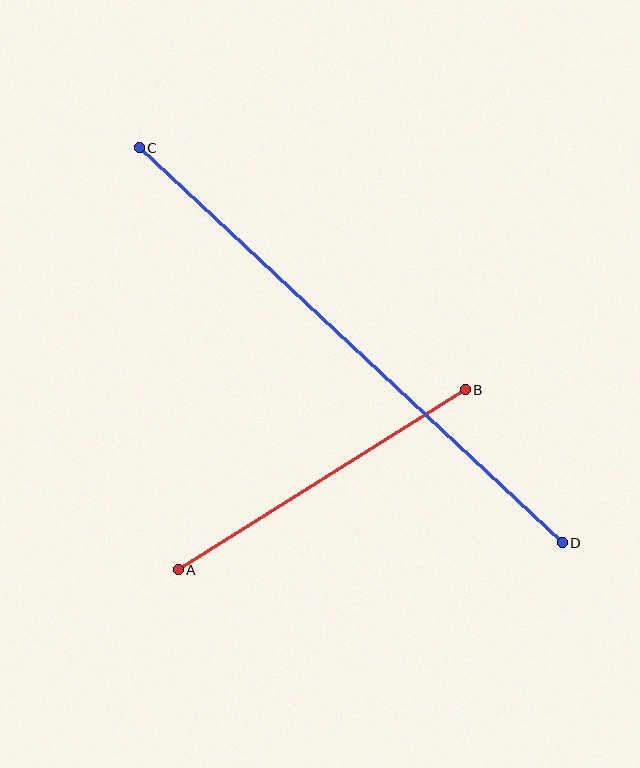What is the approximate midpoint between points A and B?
The midpoint is at approximately (322, 480) pixels.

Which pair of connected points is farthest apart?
Points C and D are farthest apart.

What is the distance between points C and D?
The distance is approximately 579 pixels.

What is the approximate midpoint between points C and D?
The midpoint is at approximately (351, 345) pixels.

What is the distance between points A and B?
The distance is approximately 339 pixels.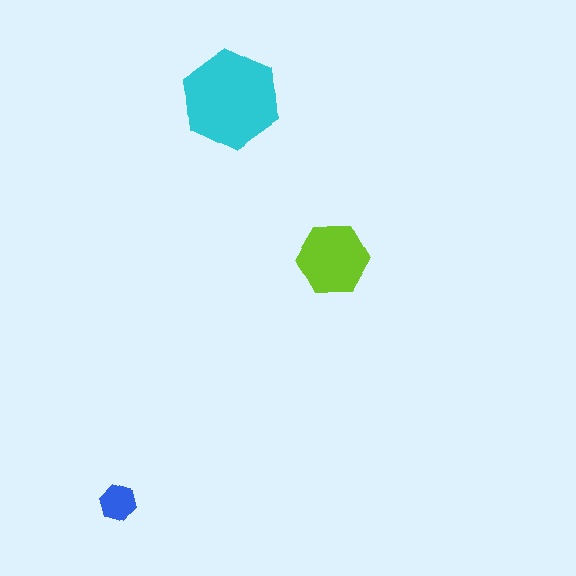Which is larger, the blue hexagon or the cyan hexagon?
The cyan one.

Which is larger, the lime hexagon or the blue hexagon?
The lime one.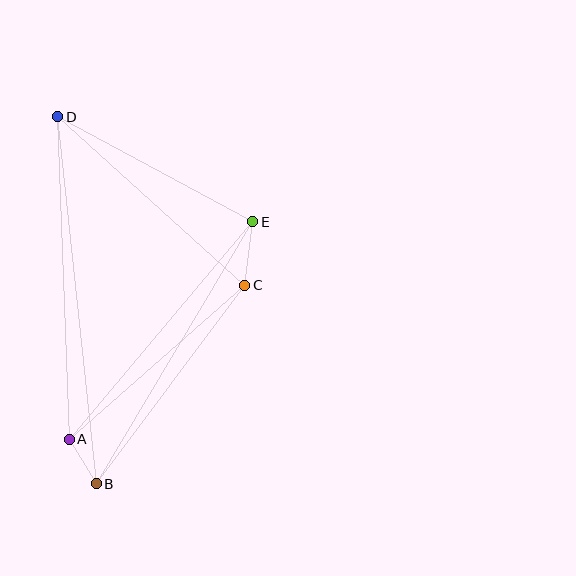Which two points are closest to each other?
Points A and B are closest to each other.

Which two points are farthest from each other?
Points B and D are farthest from each other.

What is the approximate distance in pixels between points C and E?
The distance between C and E is approximately 64 pixels.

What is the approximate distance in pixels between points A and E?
The distance between A and E is approximately 284 pixels.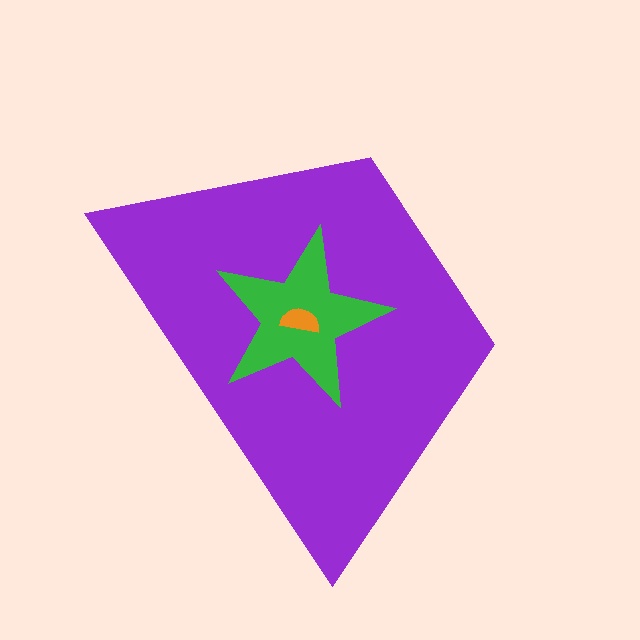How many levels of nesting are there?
3.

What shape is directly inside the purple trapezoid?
The green star.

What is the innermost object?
The orange semicircle.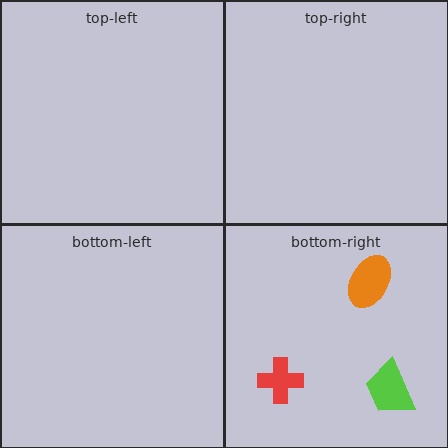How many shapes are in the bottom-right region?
3.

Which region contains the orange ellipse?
The bottom-right region.